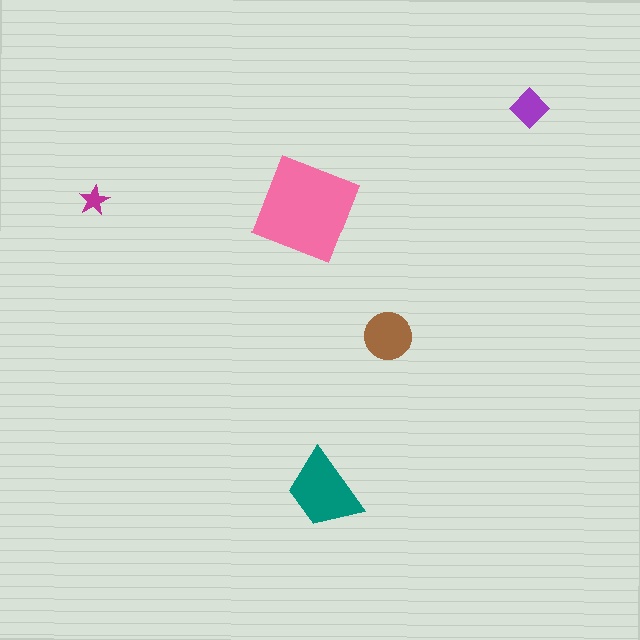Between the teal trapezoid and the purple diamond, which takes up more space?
The teal trapezoid.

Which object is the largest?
The pink square.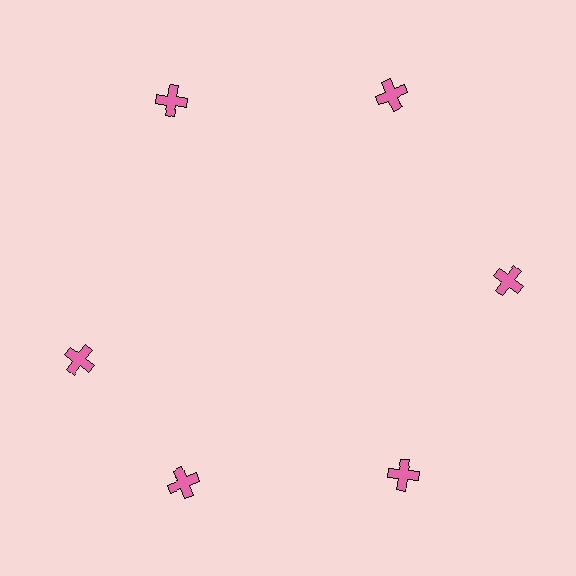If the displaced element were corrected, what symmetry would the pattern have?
It would have 6-fold rotational symmetry — the pattern would map onto itself every 60 degrees.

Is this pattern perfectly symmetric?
No. The 6 pink crosses are arranged in a ring, but one element near the 9 o'clock position is rotated out of alignment along the ring, breaking the 6-fold rotational symmetry.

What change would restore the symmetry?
The symmetry would be restored by rotating it back into even spacing with its neighbors so that all 6 crosses sit at equal angles and equal distance from the center.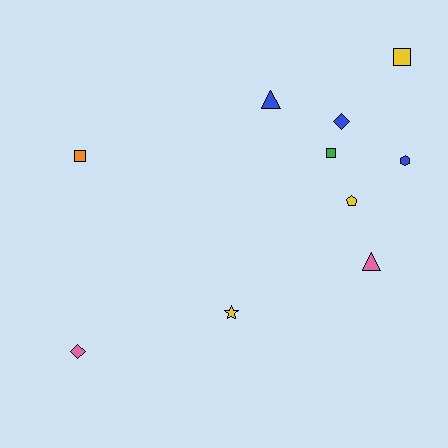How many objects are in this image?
There are 10 objects.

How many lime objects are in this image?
There are no lime objects.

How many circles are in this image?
There are no circles.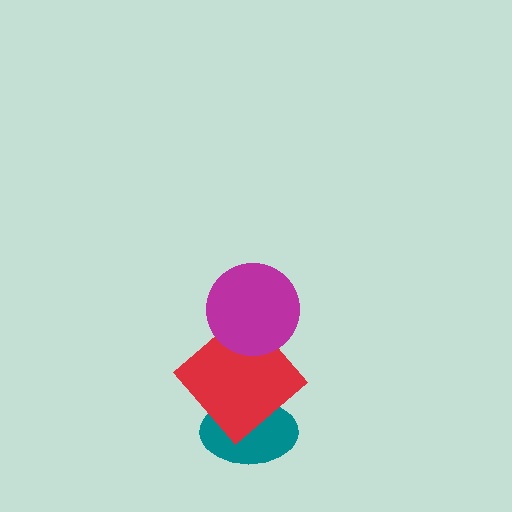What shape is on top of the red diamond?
The magenta circle is on top of the red diamond.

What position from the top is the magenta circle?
The magenta circle is 1st from the top.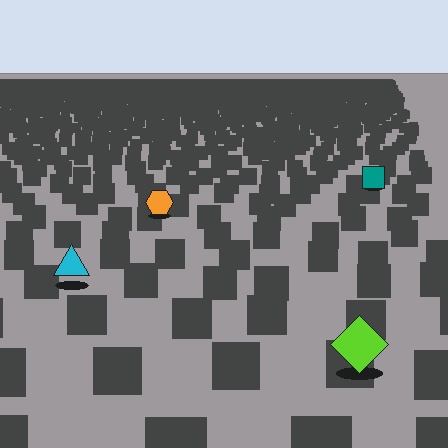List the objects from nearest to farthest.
From nearest to farthest: the lime diamond, the cyan triangle, the orange hexagon, the teal square.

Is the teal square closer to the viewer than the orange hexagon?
No. The orange hexagon is closer — you can tell from the texture gradient: the ground texture is coarser near it.